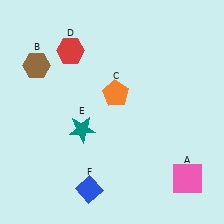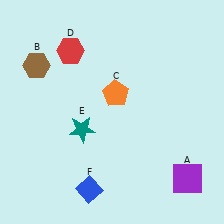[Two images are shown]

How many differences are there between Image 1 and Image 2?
There is 1 difference between the two images.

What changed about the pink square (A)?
In Image 1, A is pink. In Image 2, it changed to purple.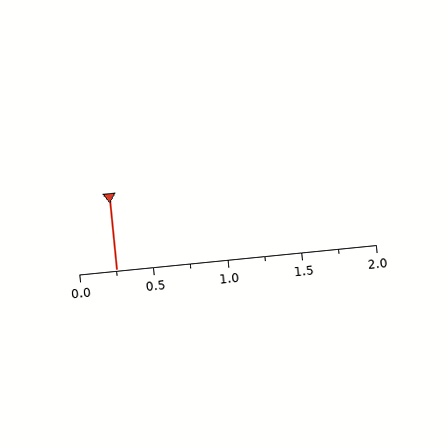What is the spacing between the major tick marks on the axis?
The major ticks are spaced 0.5 apart.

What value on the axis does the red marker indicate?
The marker indicates approximately 0.25.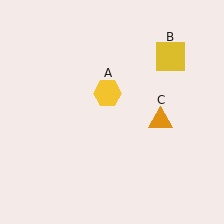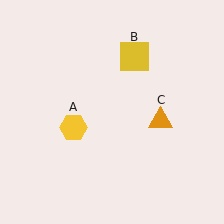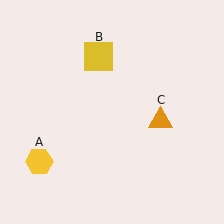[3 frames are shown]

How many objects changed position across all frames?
2 objects changed position: yellow hexagon (object A), yellow square (object B).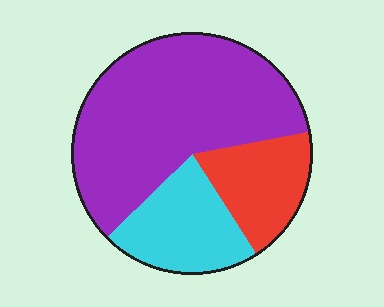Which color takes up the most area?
Purple, at roughly 60%.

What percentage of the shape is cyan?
Cyan covers 22% of the shape.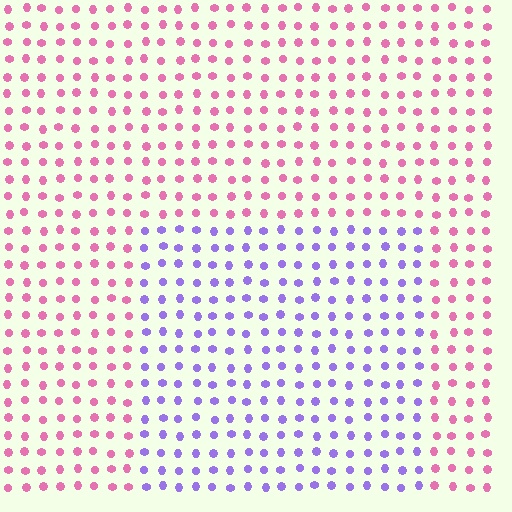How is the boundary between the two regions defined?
The boundary is defined purely by a slight shift in hue (about 67 degrees). Spacing, size, and orientation are identical on both sides.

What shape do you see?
I see a rectangle.